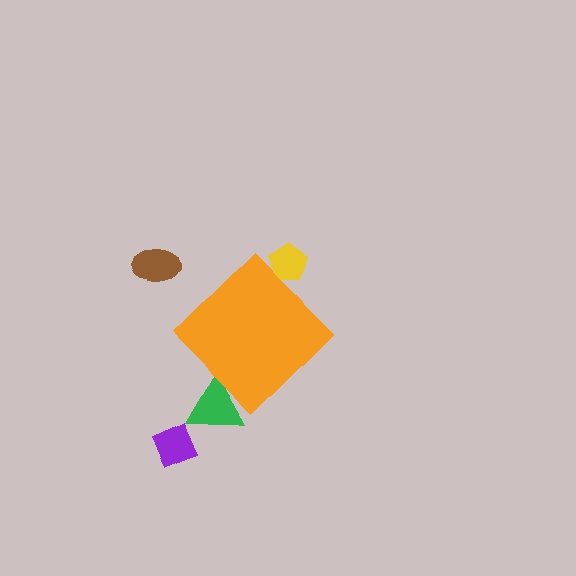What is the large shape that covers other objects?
An orange diamond.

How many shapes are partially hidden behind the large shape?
2 shapes are partially hidden.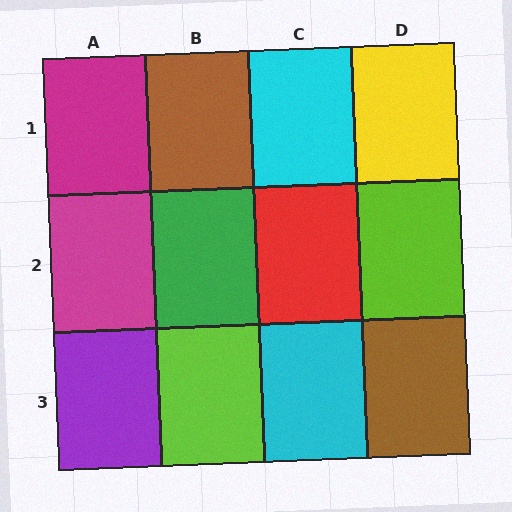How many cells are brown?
2 cells are brown.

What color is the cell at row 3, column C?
Cyan.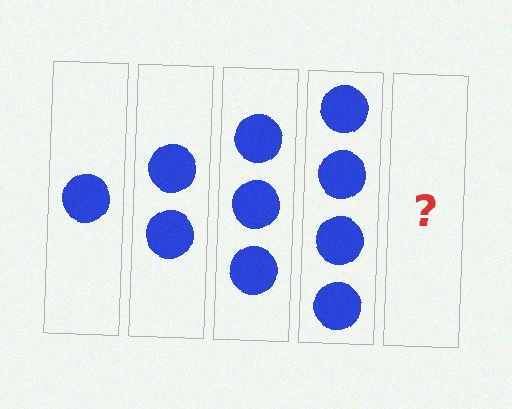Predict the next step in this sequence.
The next step is 5 circles.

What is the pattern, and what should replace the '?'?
The pattern is that each step adds one more circle. The '?' should be 5 circles.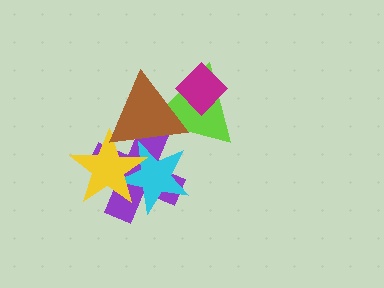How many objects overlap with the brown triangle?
5 objects overlap with the brown triangle.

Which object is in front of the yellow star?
The brown triangle is in front of the yellow star.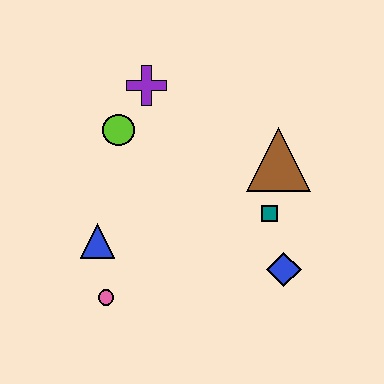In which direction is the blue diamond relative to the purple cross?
The blue diamond is below the purple cross.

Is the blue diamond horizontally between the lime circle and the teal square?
No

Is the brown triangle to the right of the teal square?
Yes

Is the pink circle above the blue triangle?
No